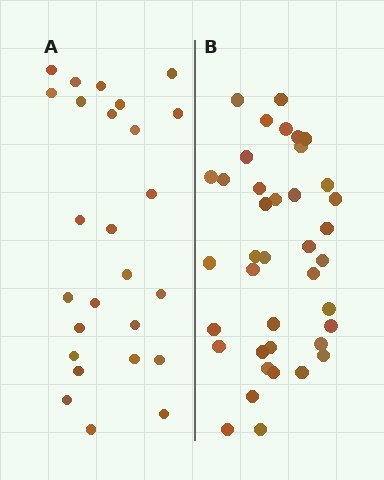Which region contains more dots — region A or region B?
Region B (the right region) has more dots.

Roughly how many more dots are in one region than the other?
Region B has approximately 15 more dots than region A.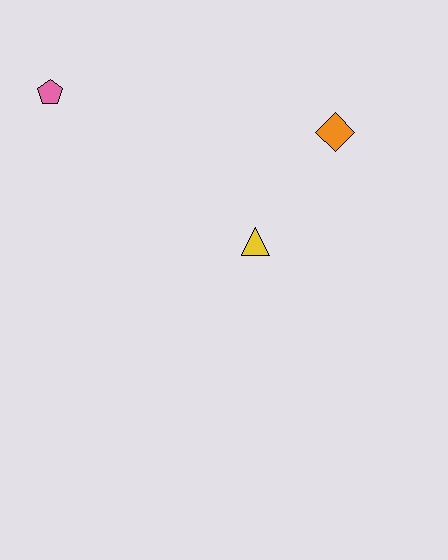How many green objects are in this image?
There are no green objects.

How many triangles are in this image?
There is 1 triangle.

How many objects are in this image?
There are 3 objects.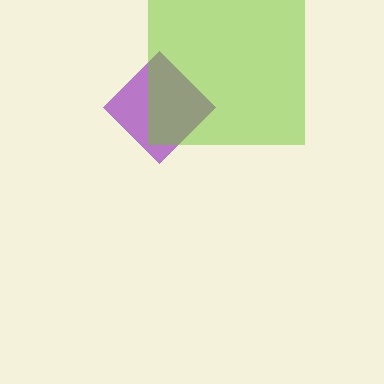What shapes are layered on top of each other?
The layered shapes are: a purple diamond, a lime square.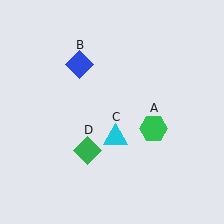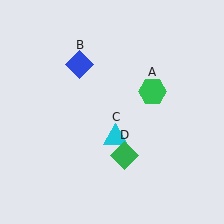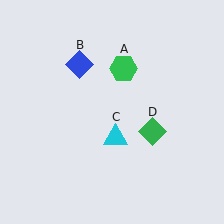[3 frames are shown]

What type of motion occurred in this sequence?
The green hexagon (object A), green diamond (object D) rotated counterclockwise around the center of the scene.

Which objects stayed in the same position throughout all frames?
Blue diamond (object B) and cyan triangle (object C) remained stationary.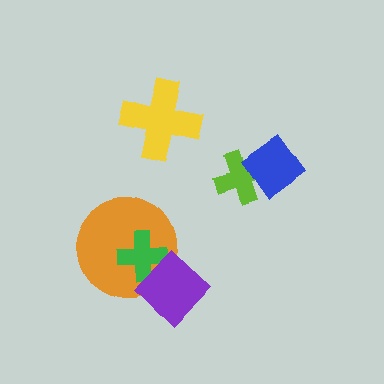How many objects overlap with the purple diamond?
2 objects overlap with the purple diamond.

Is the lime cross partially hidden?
Yes, it is partially covered by another shape.